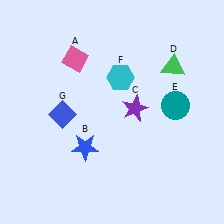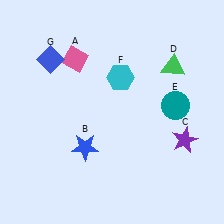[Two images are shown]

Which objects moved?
The objects that moved are: the purple star (C), the blue diamond (G).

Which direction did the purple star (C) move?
The purple star (C) moved right.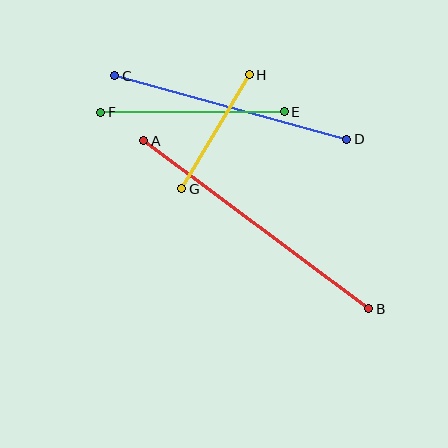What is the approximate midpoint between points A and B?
The midpoint is at approximately (256, 225) pixels.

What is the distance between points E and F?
The distance is approximately 183 pixels.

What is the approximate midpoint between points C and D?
The midpoint is at approximately (231, 107) pixels.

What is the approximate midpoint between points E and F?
The midpoint is at approximately (193, 112) pixels.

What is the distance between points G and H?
The distance is approximately 133 pixels.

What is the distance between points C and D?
The distance is approximately 241 pixels.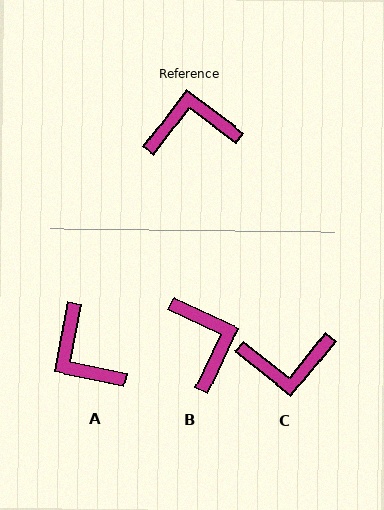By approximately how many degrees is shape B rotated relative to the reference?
Approximately 78 degrees clockwise.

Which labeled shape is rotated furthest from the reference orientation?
C, about 178 degrees away.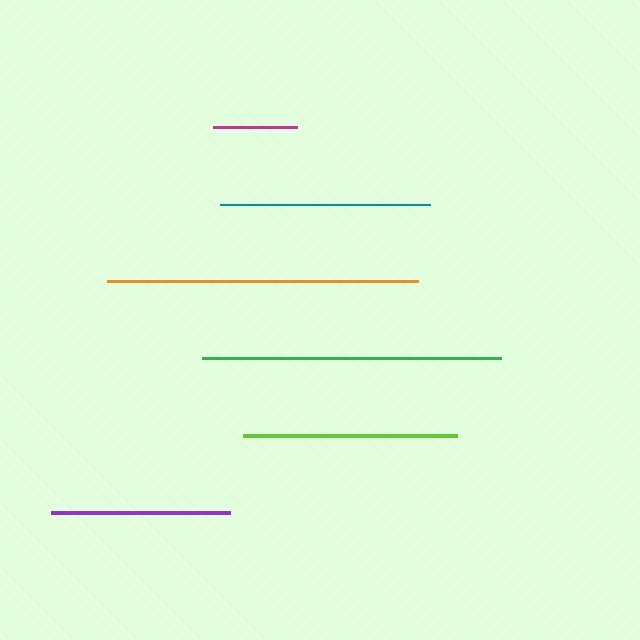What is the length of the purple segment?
The purple segment is approximately 179 pixels long.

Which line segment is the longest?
The orange line is the longest at approximately 312 pixels.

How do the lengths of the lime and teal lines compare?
The lime and teal lines are approximately the same length.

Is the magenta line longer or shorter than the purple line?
The purple line is longer than the magenta line.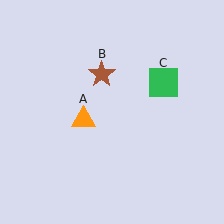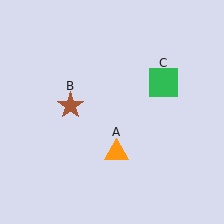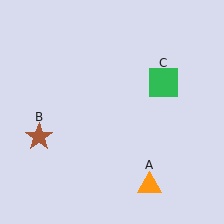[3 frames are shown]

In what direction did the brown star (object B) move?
The brown star (object B) moved down and to the left.